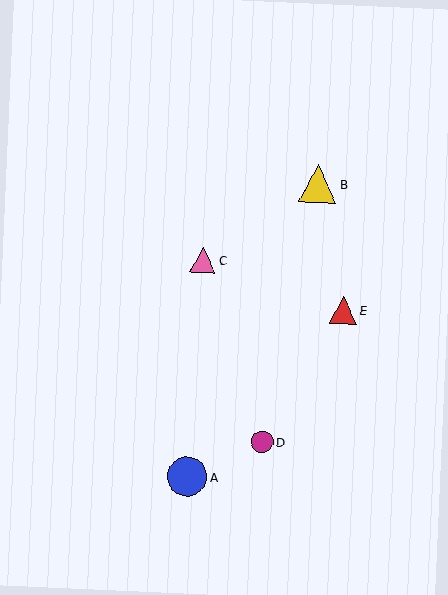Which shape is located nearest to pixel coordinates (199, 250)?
The pink triangle (labeled C) at (203, 260) is nearest to that location.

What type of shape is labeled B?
Shape B is a yellow triangle.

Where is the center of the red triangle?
The center of the red triangle is at (343, 310).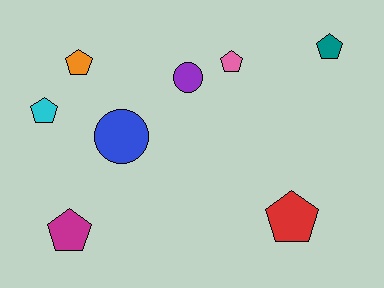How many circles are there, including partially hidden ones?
There are 2 circles.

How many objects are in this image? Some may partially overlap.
There are 8 objects.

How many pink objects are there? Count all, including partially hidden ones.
There is 1 pink object.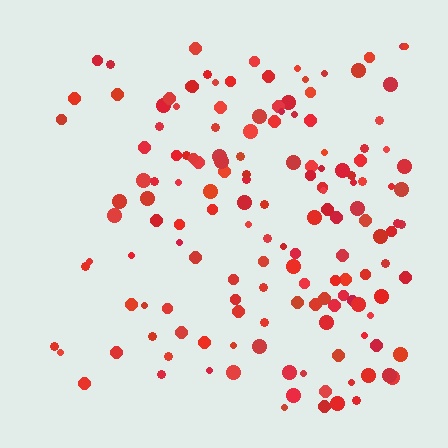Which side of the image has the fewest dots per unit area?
The left.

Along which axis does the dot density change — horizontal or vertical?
Horizontal.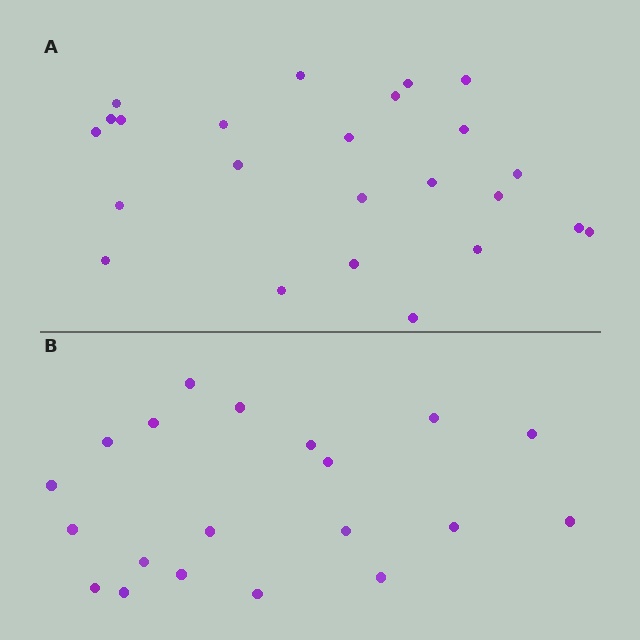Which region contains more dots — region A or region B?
Region A (the top region) has more dots.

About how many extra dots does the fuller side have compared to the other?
Region A has about 4 more dots than region B.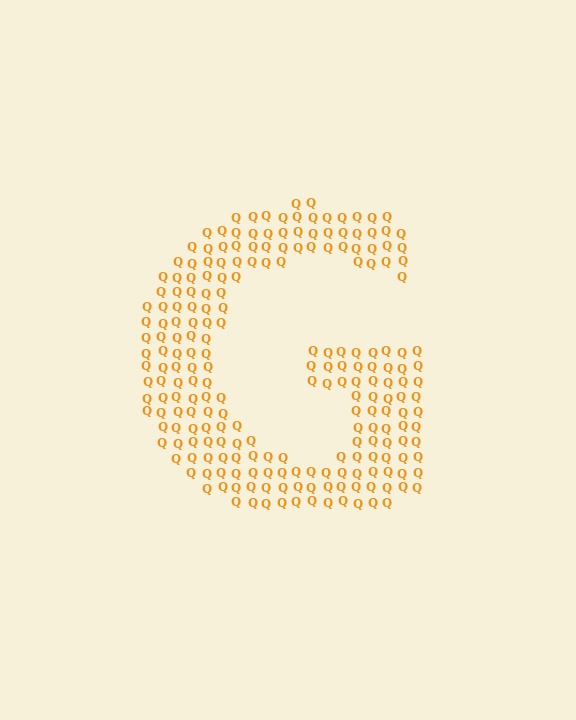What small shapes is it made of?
It is made of small letter Q's.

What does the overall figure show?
The overall figure shows the letter G.